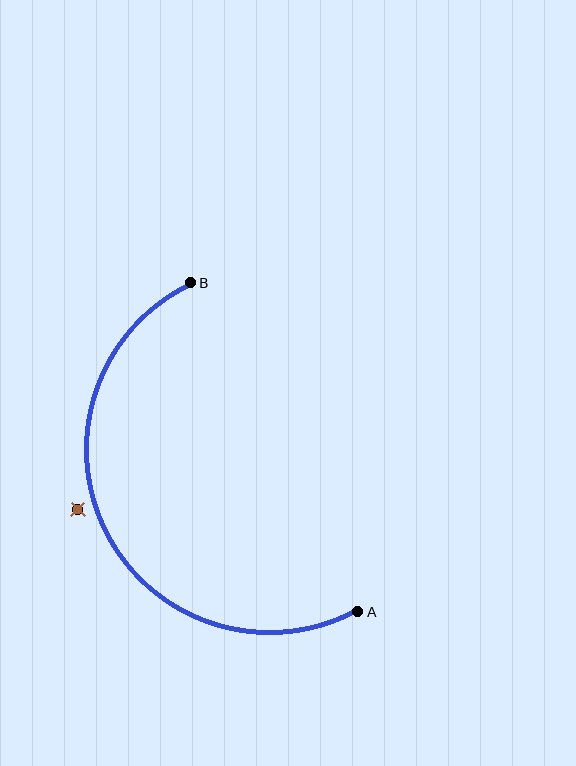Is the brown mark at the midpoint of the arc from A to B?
No — the brown mark does not lie on the arc at all. It sits slightly outside the curve.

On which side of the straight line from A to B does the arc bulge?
The arc bulges to the left of the straight line connecting A and B.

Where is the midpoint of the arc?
The arc midpoint is the point on the curve farthest from the straight line joining A and B. It sits to the left of that line.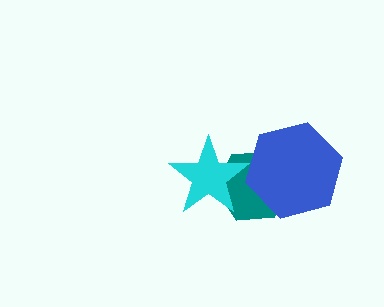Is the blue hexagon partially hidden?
No, no other shape covers it.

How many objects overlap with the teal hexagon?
2 objects overlap with the teal hexagon.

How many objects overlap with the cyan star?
1 object overlaps with the cyan star.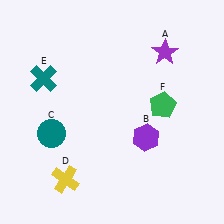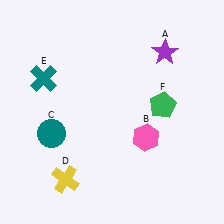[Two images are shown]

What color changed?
The hexagon (B) changed from purple in Image 1 to pink in Image 2.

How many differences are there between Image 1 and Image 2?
There is 1 difference between the two images.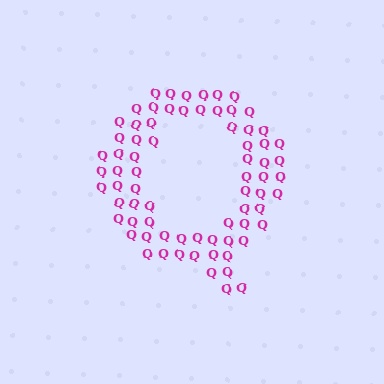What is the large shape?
The large shape is the letter Q.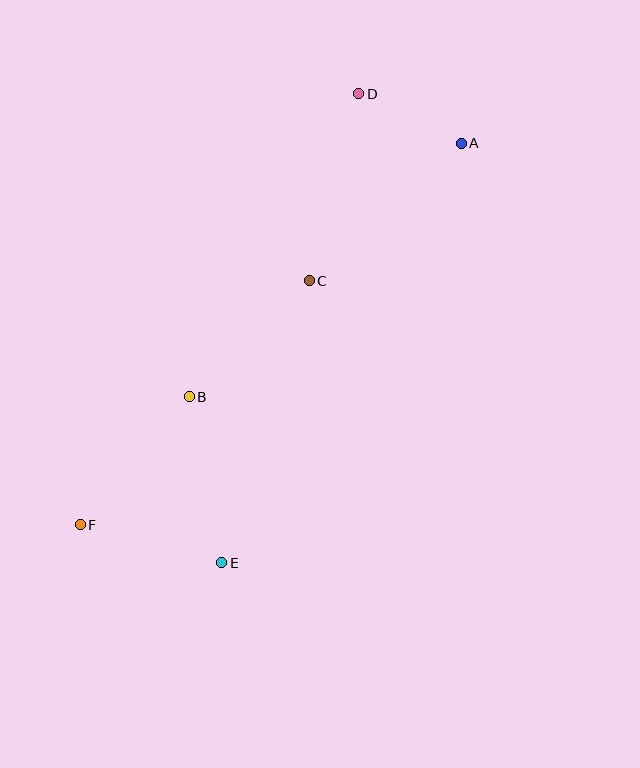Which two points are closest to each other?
Points A and D are closest to each other.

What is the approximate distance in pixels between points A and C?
The distance between A and C is approximately 205 pixels.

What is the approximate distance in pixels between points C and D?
The distance between C and D is approximately 194 pixels.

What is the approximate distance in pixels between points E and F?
The distance between E and F is approximately 147 pixels.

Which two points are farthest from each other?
Points A and F are farthest from each other.